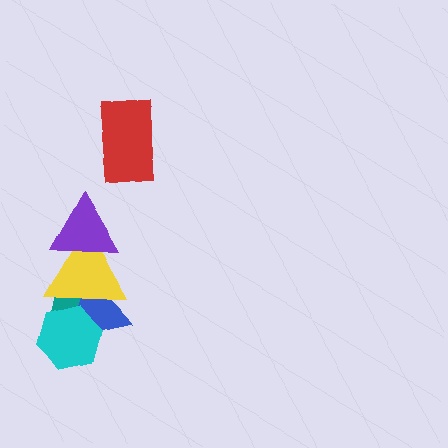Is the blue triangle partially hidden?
Yes, it is partially covered by another shape.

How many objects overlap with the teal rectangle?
3 objects overlap with the teal rectangle.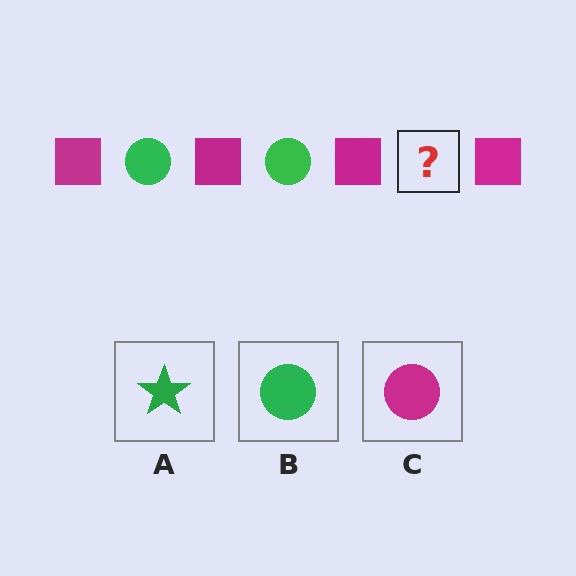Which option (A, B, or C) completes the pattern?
B.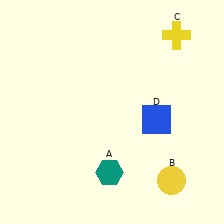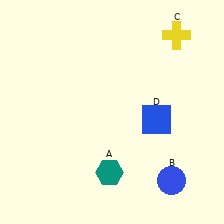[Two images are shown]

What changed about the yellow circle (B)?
In Image 1, B is yellow. In Image 2, it changed to blue.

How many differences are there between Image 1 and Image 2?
There is 1 difference between the two images.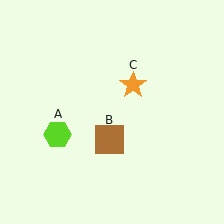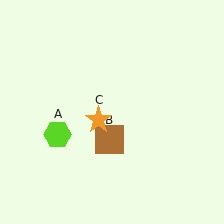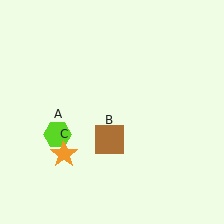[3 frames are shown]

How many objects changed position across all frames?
1 object changed position: orange star (object C).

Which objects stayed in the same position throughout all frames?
Lime hexagon (object A) and brown square (object B) remained stationary.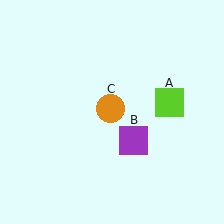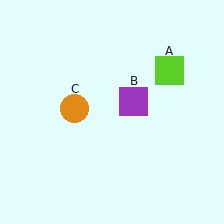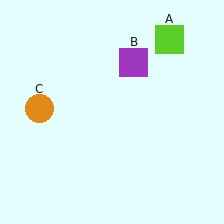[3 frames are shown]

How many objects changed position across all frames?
3 objects changed position: lime square (object A), purple square (object B), orange circle (object C).